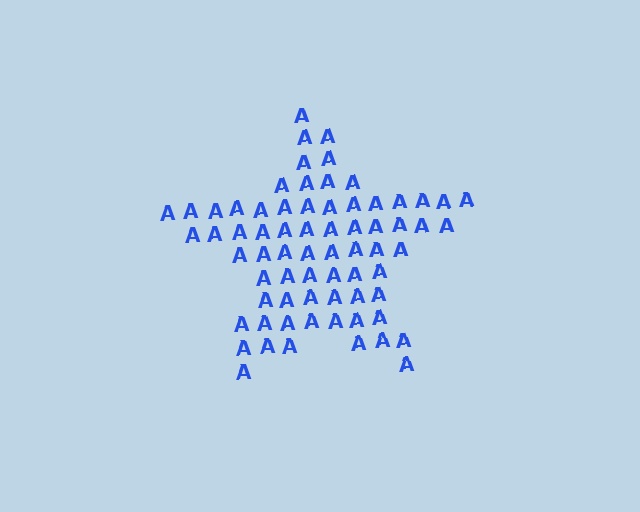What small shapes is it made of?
It is made of small letter A's.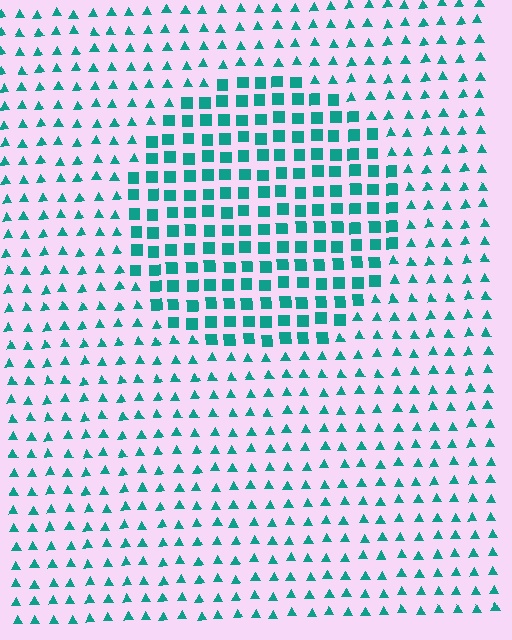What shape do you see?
I see a circle.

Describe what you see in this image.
The image is filled with small teal elements arranged in a uniform grid. A circle-shaped region contains squares, while the surrounding area contains triangles. The boundary is defined purely by the change in element shape.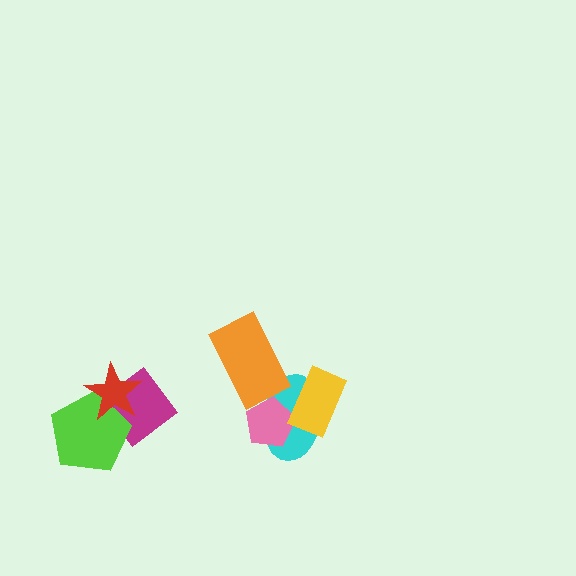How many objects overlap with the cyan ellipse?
3 objects overlap with the cyan ellipse.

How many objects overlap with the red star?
2 objects overlap with the red star.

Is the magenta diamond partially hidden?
Yes, it is partially covered by another shape.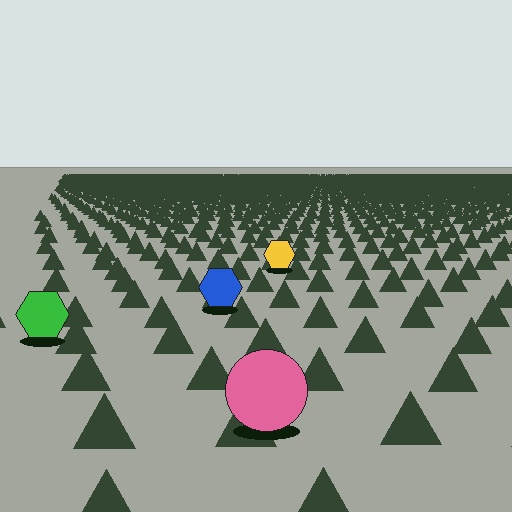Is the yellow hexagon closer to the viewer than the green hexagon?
No. The green hexagon is closer — you can tell from the texture gradient: the ground texture is coarser near it.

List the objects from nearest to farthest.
From nearest to farthest: the pink circle, the green hexagon, the blue hexagon, the yellow hexagon.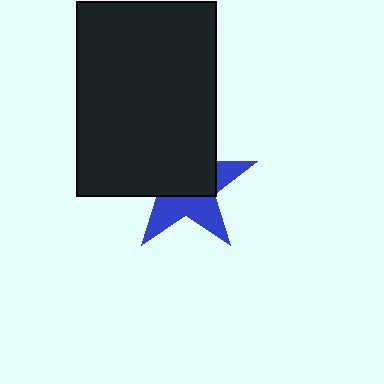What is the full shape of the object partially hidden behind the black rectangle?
The partially hidden object is a blue star.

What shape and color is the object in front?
The object in front is a black rectangle.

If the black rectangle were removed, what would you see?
You would see the complete blue star.